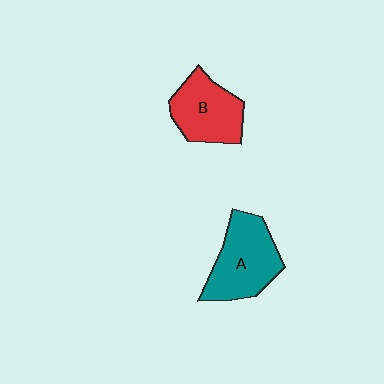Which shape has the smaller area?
Shape B (red).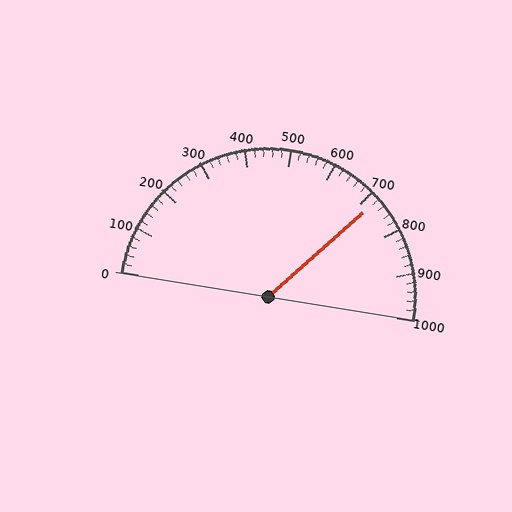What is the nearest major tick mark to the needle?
The nearest major tick mark is 700.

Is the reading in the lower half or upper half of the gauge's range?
The reading is in the upper half of the range (0 to 1000).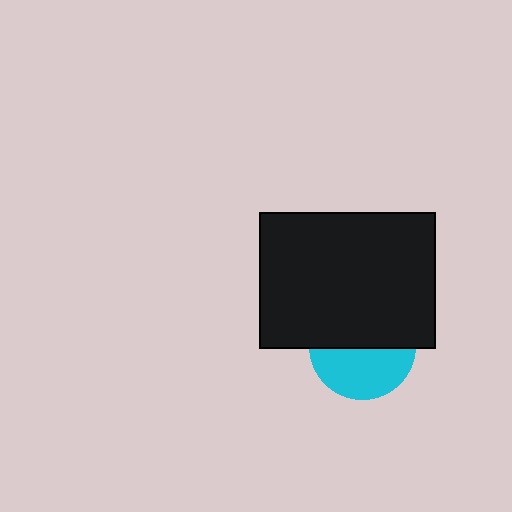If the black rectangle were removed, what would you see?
You would see the complete cyan circle.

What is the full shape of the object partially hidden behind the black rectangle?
The partially hidden object is a cyan circle.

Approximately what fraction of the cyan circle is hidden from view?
Roughly 54% of the cyan circle is hidden behind the black rectangle.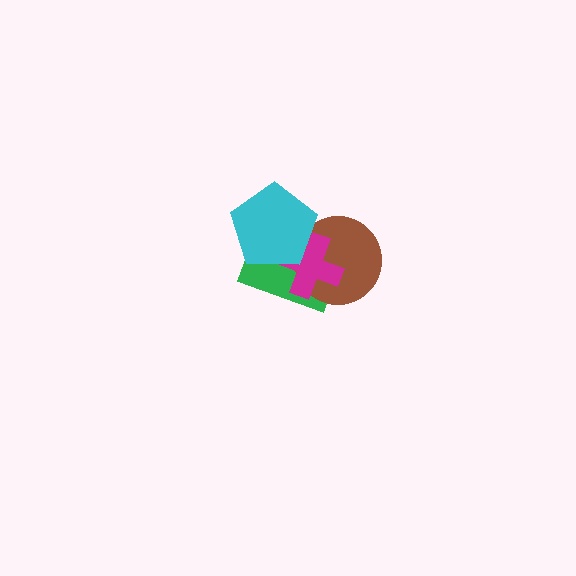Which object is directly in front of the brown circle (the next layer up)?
The magenta cross is directly in front of the brown circle.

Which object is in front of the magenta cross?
The cyan pentagon is in front of the magenta cross.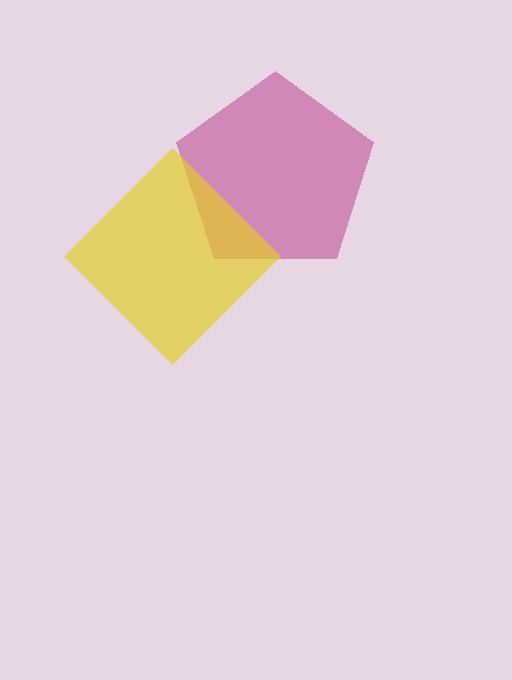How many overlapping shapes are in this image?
There are 2 overlapping shapes in the image.